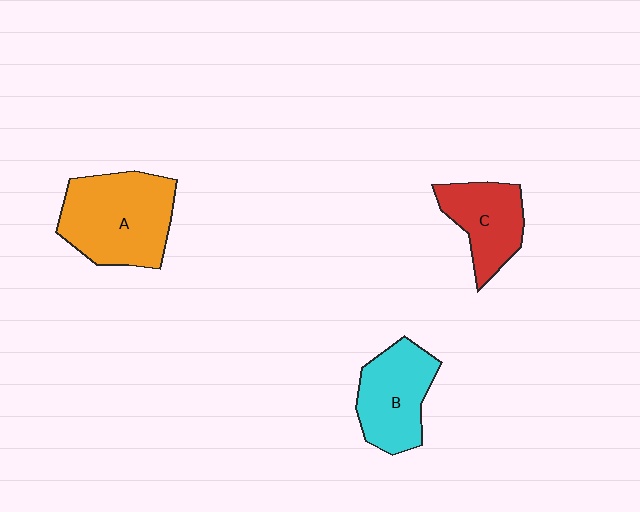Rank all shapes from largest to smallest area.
From largest to smallest: A (orange), B (cyan), C (red).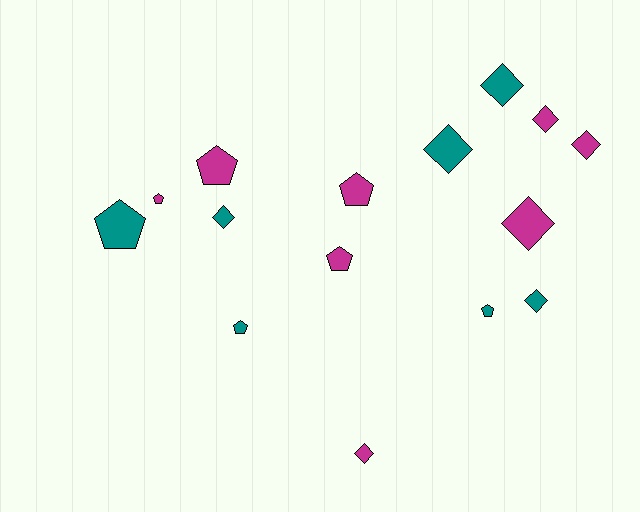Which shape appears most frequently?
Diamond, with 8 objects.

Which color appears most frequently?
Magenta, with 8 objects.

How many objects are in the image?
There are 15 objects.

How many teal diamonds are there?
There are 4 teal diamonds.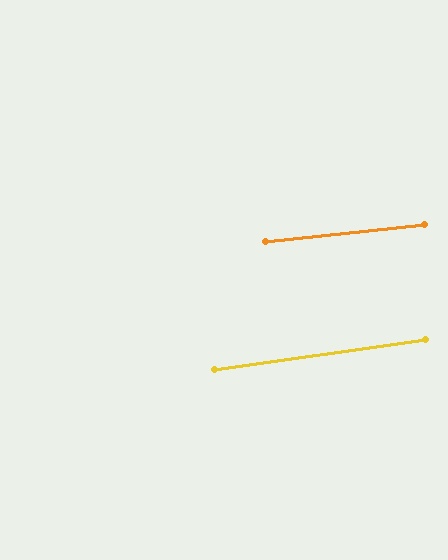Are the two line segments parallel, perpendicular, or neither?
Parallel — their directions differ by only 2.0°.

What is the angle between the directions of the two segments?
Approximately 2 degrees.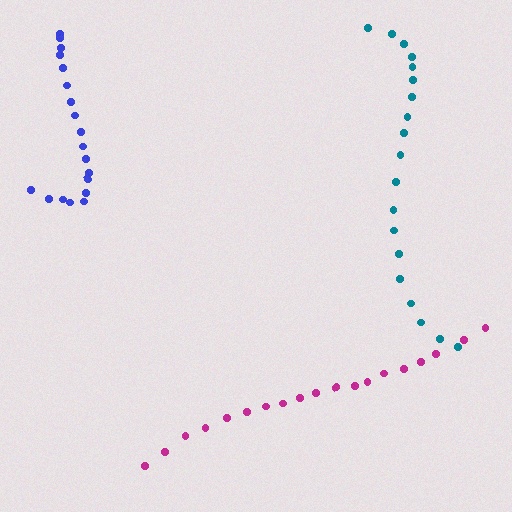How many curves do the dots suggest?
There are 3 distinct paths.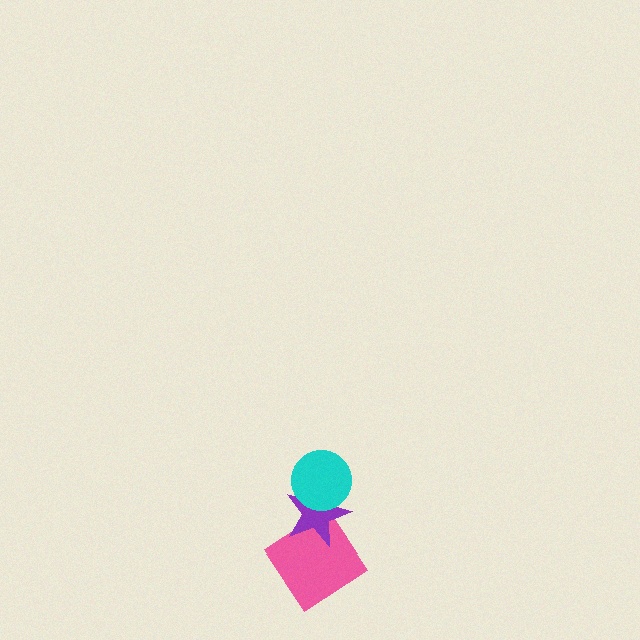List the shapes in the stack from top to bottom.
From top to bottom: the cyan circle, the purple star, the pink diamond.